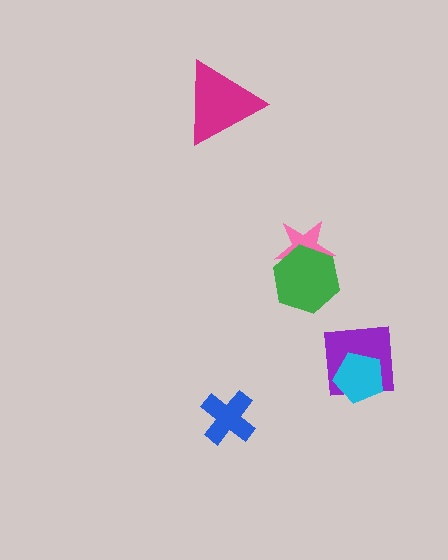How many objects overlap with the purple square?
1 object overlaps with the purple square.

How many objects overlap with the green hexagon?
1 object overlaps with the green hexagon.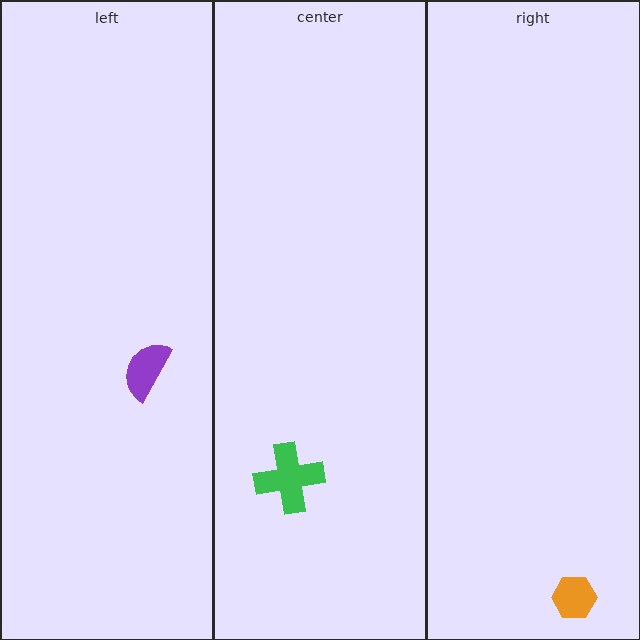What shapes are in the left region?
The purple semicircle.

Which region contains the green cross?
The center region.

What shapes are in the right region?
The orange hexagon.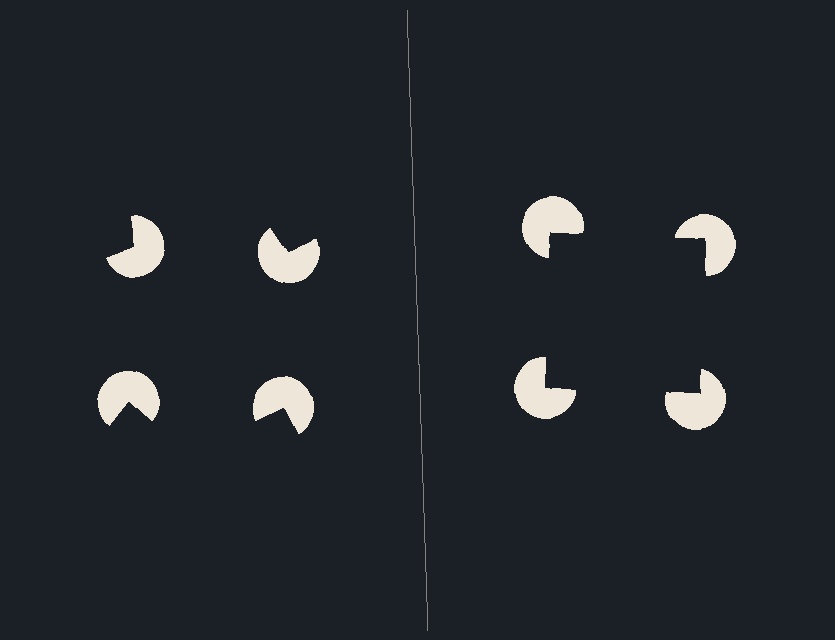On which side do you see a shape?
An illusory square appears on the right side. On the left side the wedge cuts are rotated, so no coherent shape forms.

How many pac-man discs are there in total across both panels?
8 — 4 on each side.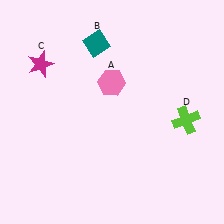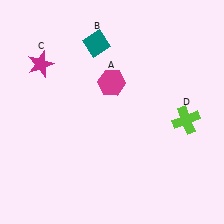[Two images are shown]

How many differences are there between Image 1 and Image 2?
There is 1 difference between the two images.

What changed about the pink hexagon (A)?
In Image 1, A is pink. In Image 2, it changed to magenta.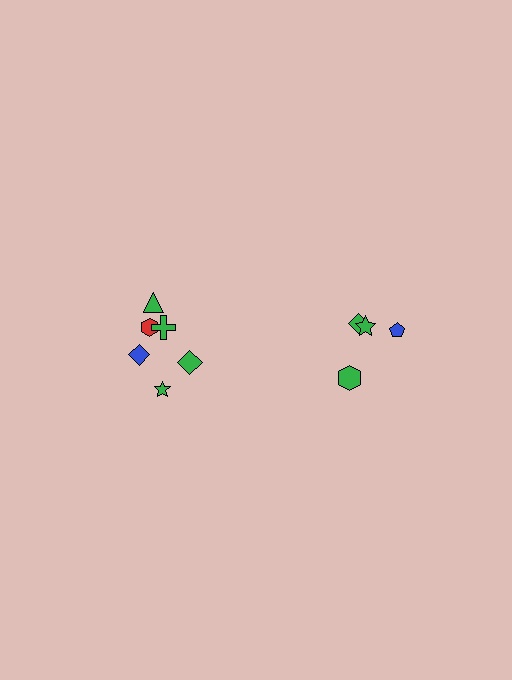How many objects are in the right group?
There are 4 objects.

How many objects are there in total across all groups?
There are 10 objects.